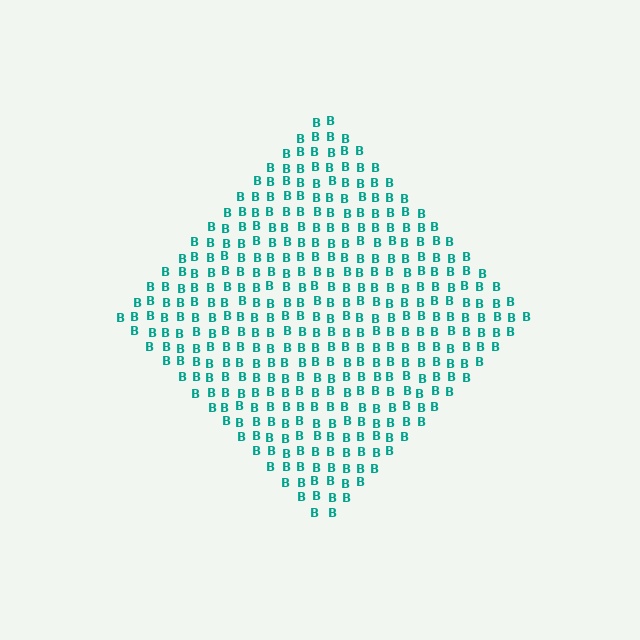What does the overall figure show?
The overall figure shows a diamond.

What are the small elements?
The small elements are letter B's.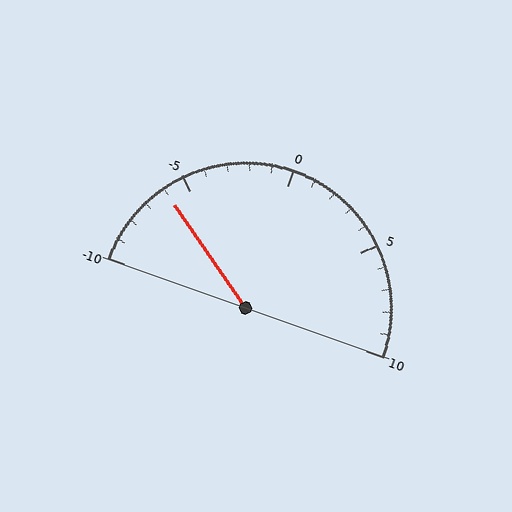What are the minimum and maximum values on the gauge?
The gauge ranges from -10 to 10.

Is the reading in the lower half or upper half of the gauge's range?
The reading is in the lower half of the range (-10 to 10).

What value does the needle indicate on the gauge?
The needle indicates approximately -6.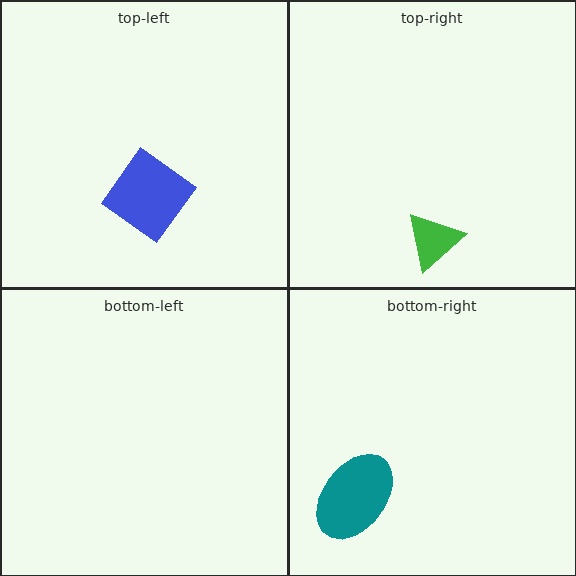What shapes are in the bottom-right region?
The teal ellipse.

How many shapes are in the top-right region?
1.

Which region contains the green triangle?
The top-right region.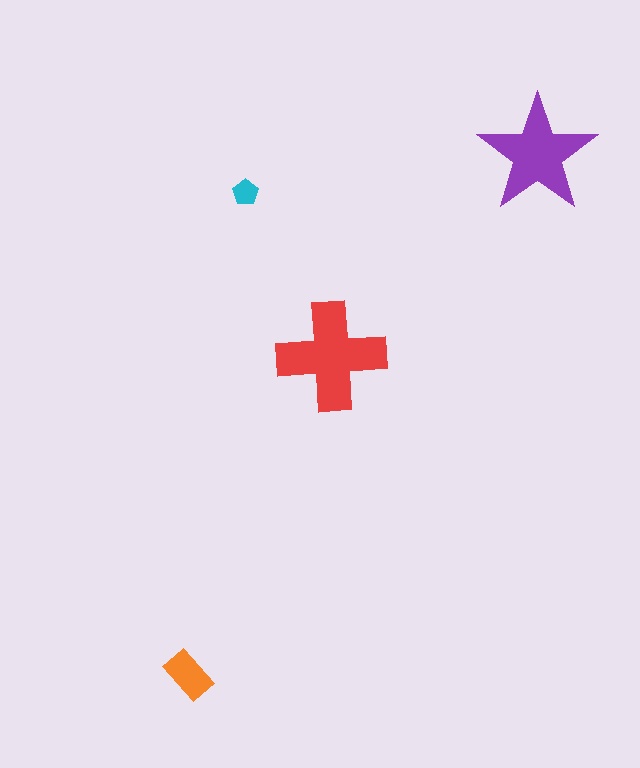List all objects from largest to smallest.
The red cross, the purple star, the orange rectangle, the cyan pentagon.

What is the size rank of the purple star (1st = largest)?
2nd.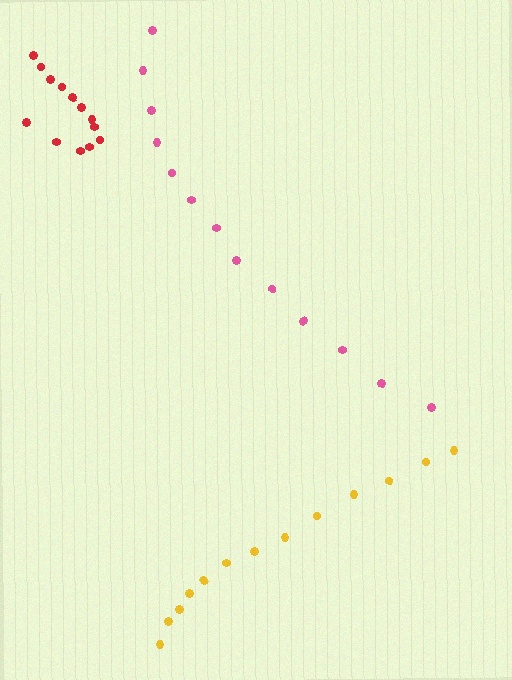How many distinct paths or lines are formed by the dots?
There are 3 distinct paths.